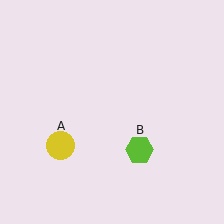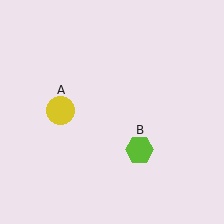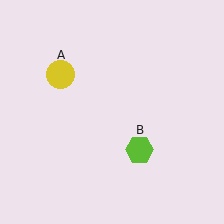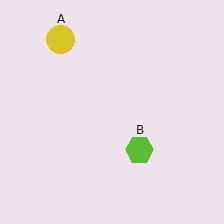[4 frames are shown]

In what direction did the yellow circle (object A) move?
The yellow circle (object A) moved up.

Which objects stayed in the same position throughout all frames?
Lime hexagon (object B) remained stationary.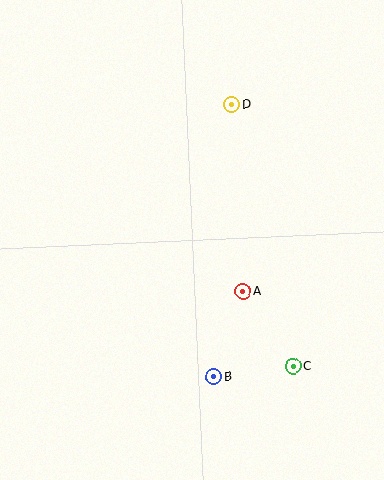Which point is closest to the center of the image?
Point A at (243, 292) is closest to the center.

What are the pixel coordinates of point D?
Point D is at (232, 105).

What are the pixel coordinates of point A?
Point A is at (243, 292).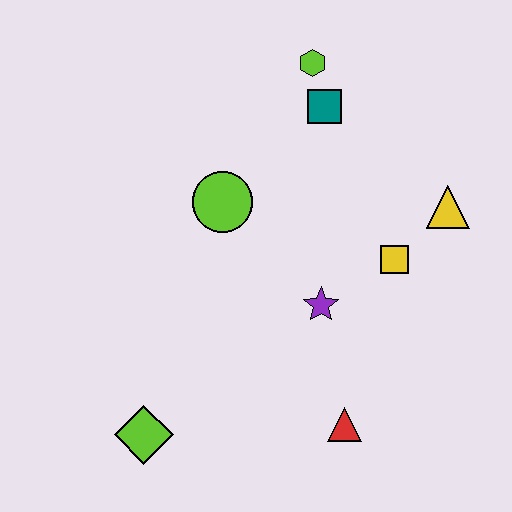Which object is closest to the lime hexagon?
The teal square is closest to the lime hexagon.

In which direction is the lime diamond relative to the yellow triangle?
The lime diamond is to the left of the yellow triangle.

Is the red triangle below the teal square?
Yes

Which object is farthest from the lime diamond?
The lime hexagon is farthest from the lime diamond.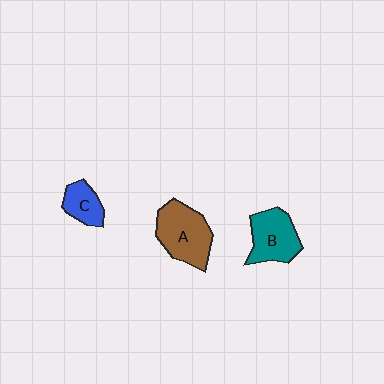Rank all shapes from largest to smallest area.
From largest to smallest: A (brown), B (teal), C (blue).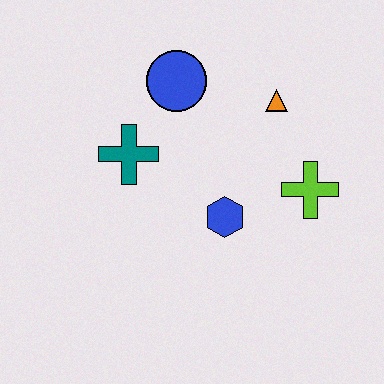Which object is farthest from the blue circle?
The lime cross is farthest from the blue circle.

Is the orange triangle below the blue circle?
Yes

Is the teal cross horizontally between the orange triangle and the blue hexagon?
No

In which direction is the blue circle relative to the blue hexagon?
The blue circle is above the blue hexagon.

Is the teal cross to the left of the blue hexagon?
Yes